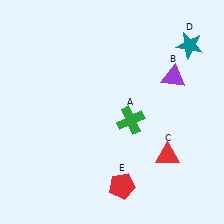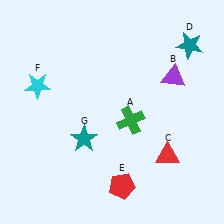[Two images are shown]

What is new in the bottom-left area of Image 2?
A teal star (G) was added in the bottom-left area of Image 2.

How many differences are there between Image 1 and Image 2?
There are 2 differences between the two images.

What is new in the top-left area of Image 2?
A cyan star (F) was added in the top-left area of Image 2.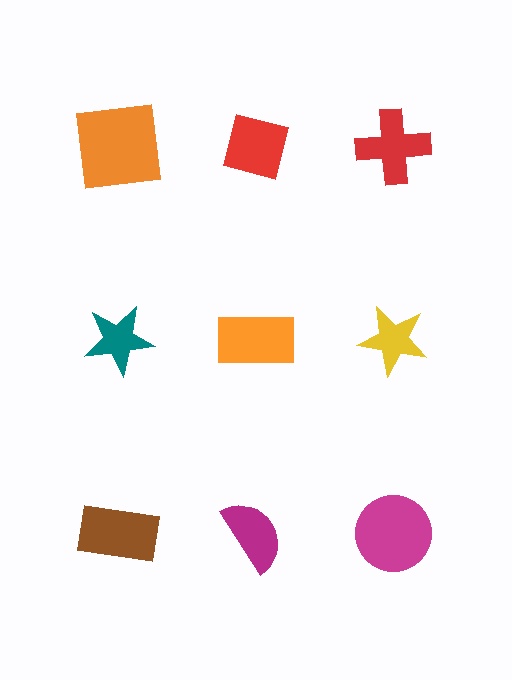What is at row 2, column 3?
A yellow star.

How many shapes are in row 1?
3 shapes.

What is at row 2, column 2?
An orange rectangle.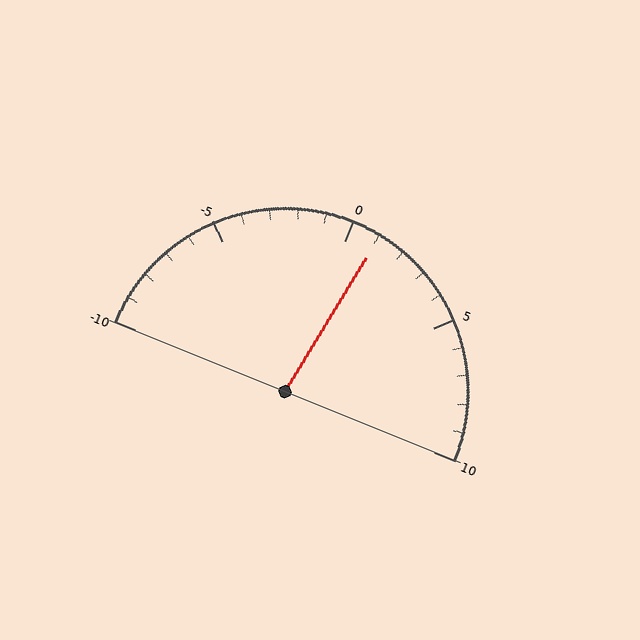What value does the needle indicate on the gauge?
The needle indicates approximately 1.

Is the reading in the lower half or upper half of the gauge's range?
The reading is in the upper half of the range (-10 to 10).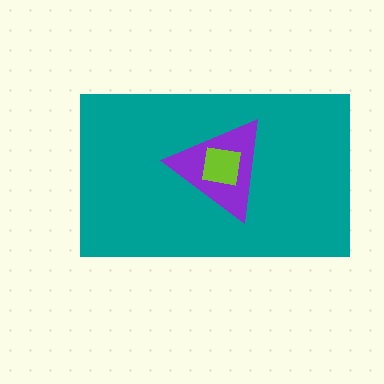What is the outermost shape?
The teal rectangle.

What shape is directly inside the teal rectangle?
The purple triangle.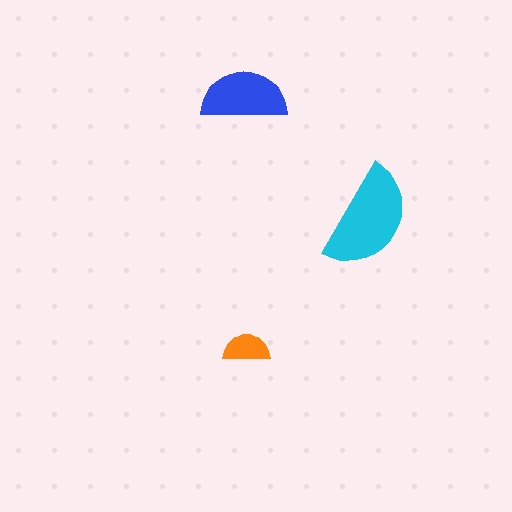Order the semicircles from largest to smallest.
the cyan one, the blue one, the orange one.